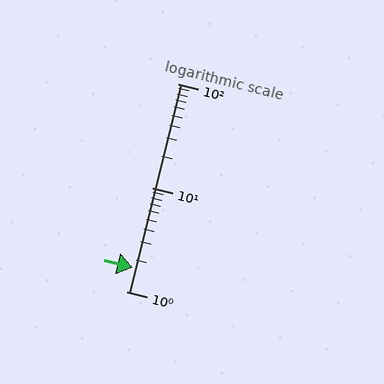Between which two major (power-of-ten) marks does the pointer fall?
The pointer is between 1 and 10.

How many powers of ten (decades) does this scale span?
The scale spans 2 decades, from 1 to 100.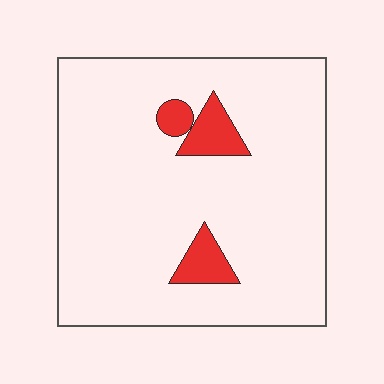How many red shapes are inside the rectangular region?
3.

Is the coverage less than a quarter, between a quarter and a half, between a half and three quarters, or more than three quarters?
Less than a quarter.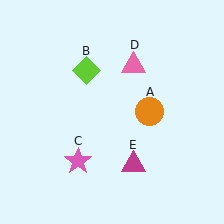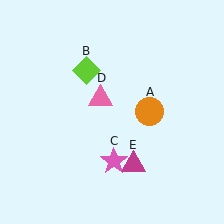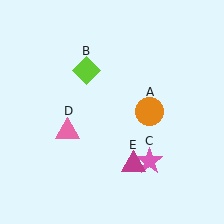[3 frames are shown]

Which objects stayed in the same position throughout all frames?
Orange circle (object A) and lime diamond (object B) and magenta triangle (object E) remained stationary.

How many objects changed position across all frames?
2 objects changed position: pink star (object C), pink triangle (object D).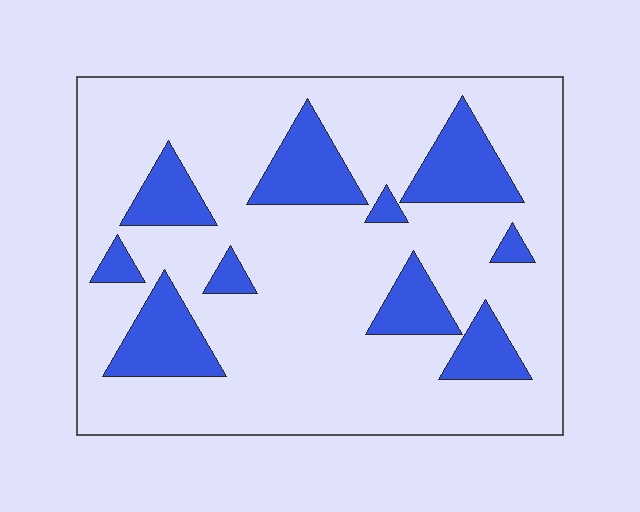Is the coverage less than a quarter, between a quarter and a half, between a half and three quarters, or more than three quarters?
Less than a quarter.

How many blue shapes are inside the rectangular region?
10.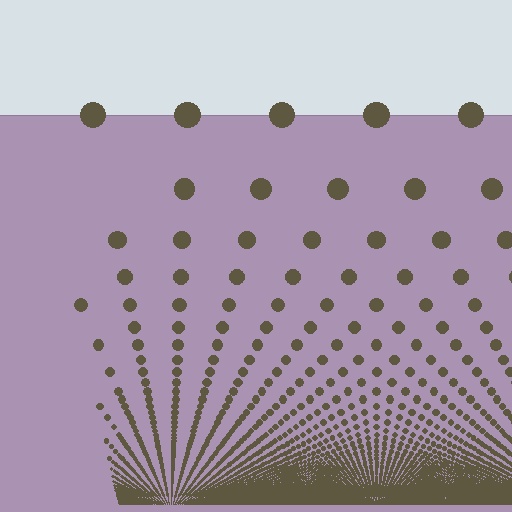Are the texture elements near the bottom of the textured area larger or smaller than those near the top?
Smaller. The gradient is inverted — elements near the bottom are smaller and denser.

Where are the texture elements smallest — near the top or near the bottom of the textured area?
Near the bottom.